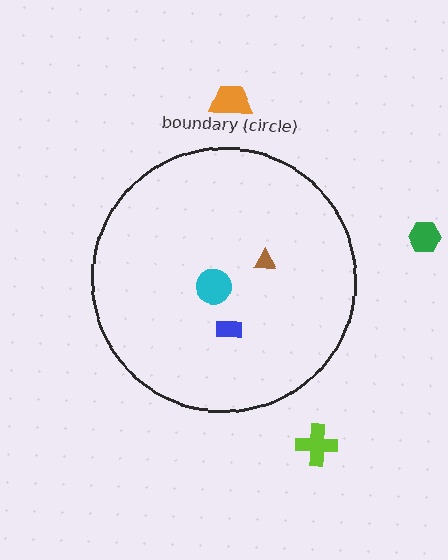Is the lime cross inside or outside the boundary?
Outside.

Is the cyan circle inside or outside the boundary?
Inside.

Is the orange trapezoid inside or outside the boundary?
Outside.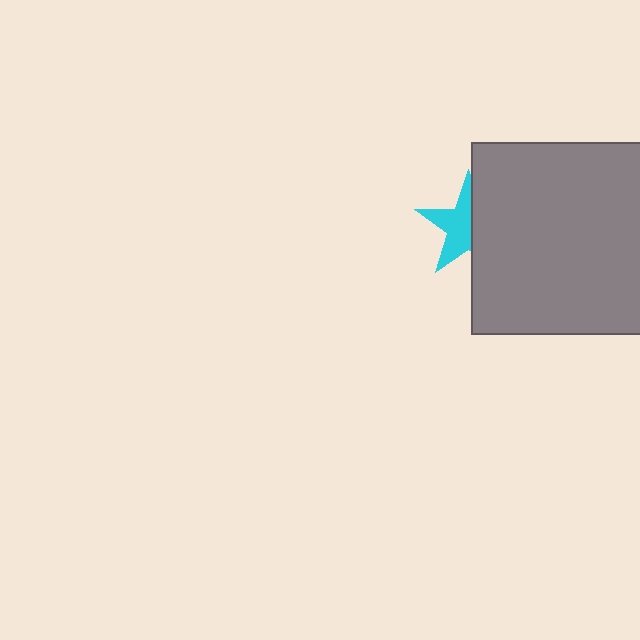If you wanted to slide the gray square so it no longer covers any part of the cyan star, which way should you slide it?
Slide it right — that is the most direct way to separate the two shapes.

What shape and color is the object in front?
The object in front is a gray square.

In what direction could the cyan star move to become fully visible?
The cyan star could move left. That would shift it out from behind the gray square entirely.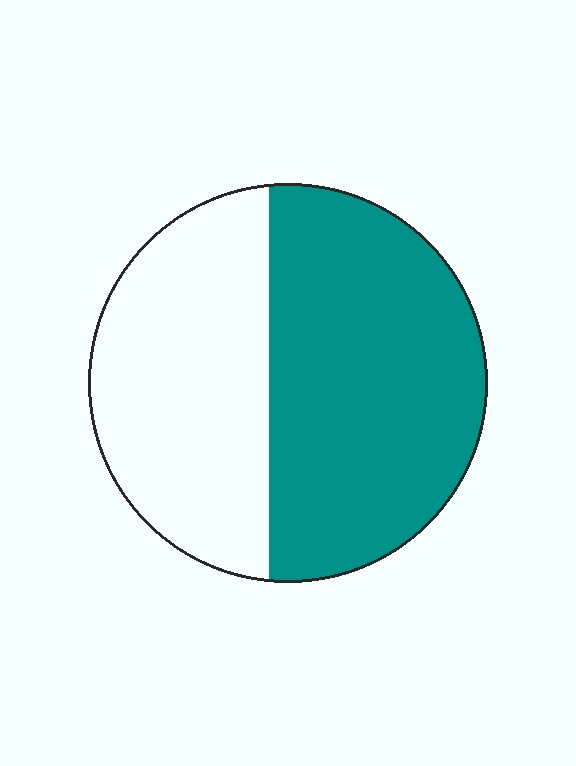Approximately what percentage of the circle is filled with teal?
Approximately 55%.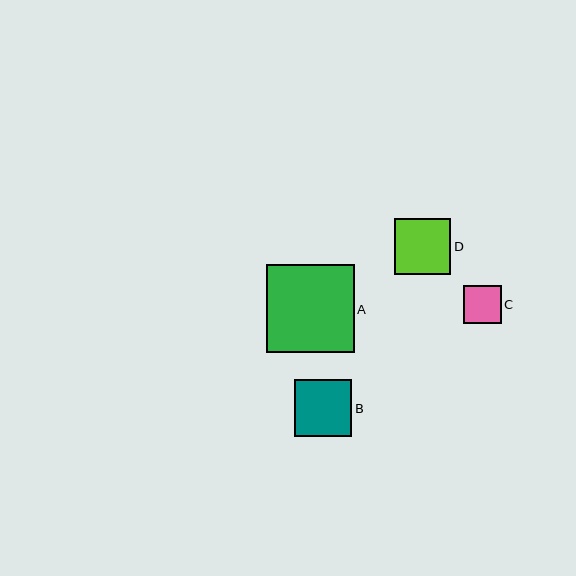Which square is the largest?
Square A is the largest with a size of approximately 88 pixels.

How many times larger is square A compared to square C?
Square A is approximately 2.3 times the size of square C.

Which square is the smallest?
Square C is the smallest with a size of approximately 38 pixels.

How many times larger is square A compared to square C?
Square A is approximately 2.3 times the size of square C.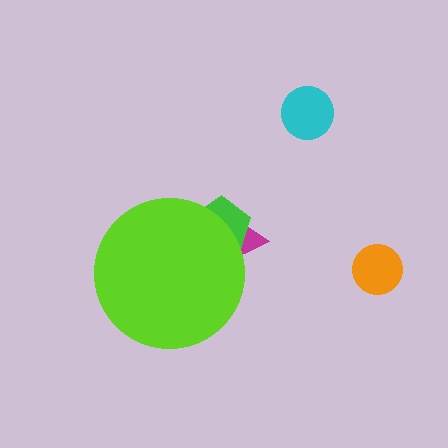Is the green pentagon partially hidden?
Yes, the green pentagon is partially hidden behind the lime circle.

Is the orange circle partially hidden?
No, the orange circle is fully visible.